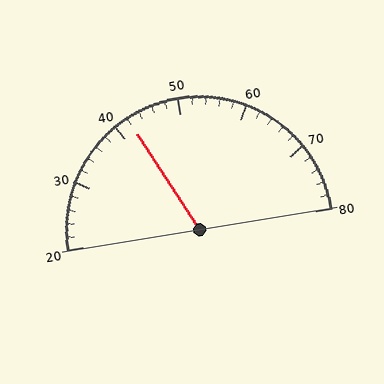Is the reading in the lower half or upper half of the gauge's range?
The reading is in the lower half of the range (20 to 80).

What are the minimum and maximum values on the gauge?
The gauge ranges from 20 to 80.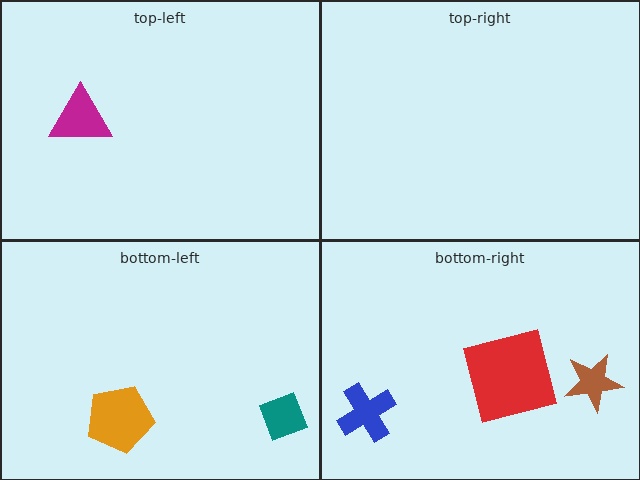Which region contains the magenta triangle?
The top-left region.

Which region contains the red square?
The bottom-right region.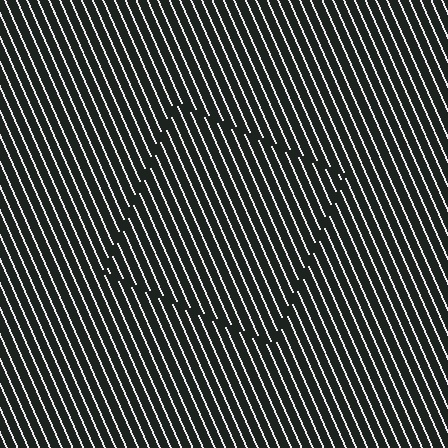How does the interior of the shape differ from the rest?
The interior of the shape contains the same grating, shifted by half a period — the contour is defined by the phase discontinuity where line-ends from the inner and outer gratings abut.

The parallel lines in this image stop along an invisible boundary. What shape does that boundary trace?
An illusory square. The interior of the shape contains the same grating, shifted by half a period — the contour is defined by the phase discontinuity where line-ends from the inner and outer gratings abut.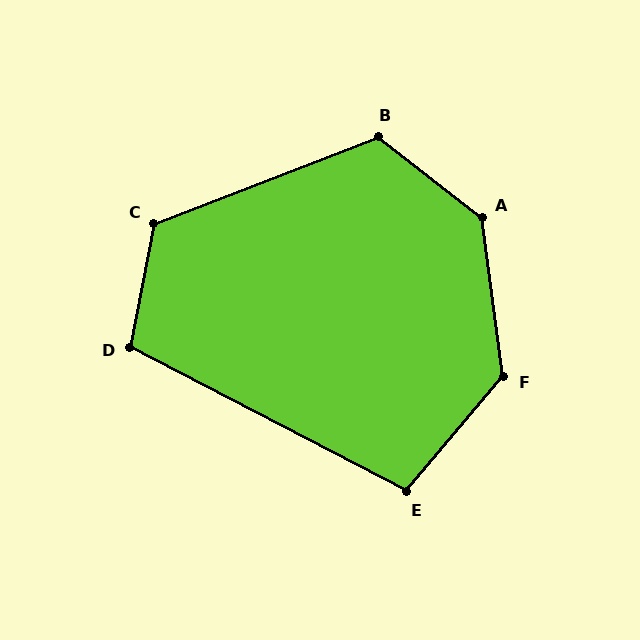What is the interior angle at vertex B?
Approximately 121 degrees (obtuse).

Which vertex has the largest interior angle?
A, at approximately 135 degrees.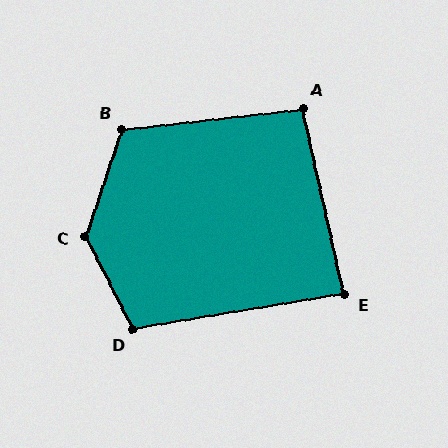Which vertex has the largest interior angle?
C, at approximately 134 degrees.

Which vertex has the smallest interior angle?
E, at approximately 87 degrees.